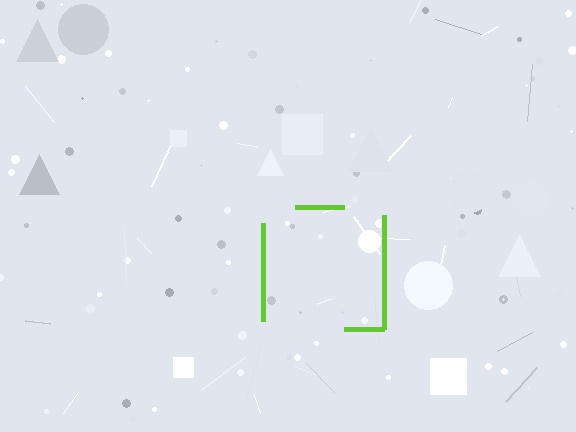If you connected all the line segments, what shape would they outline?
They would outline a square.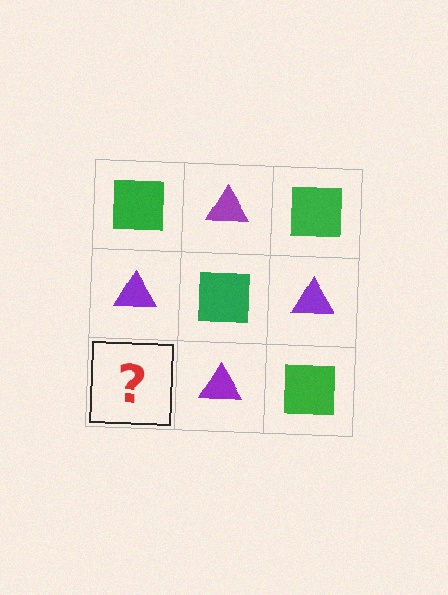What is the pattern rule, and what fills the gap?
The rule is that it alternates green square and purple triangle in a checkerboard pattern. The gap should be filled with a green square.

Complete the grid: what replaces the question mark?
The question mark should be replaced with a green square.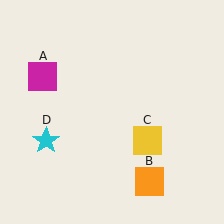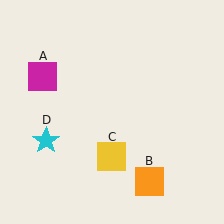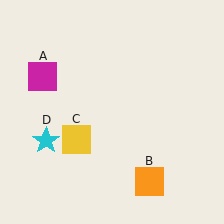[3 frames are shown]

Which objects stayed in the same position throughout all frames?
Magenta square (object A) and orange square (object B) and cyan star (object D) remained stationary.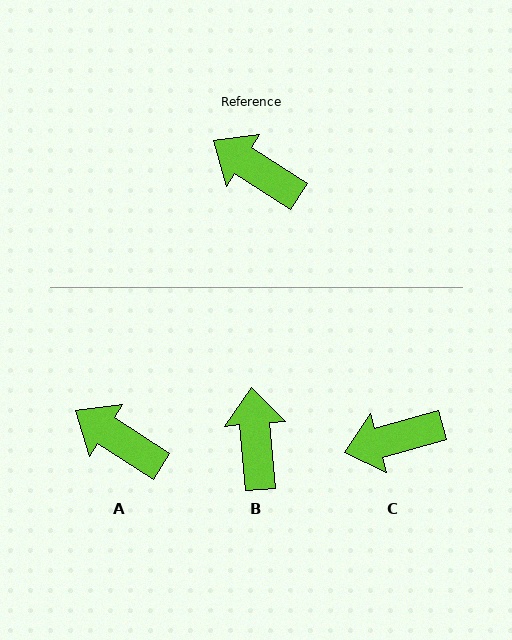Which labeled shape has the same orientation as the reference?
A.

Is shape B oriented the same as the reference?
No, it is off by about 52 degrees.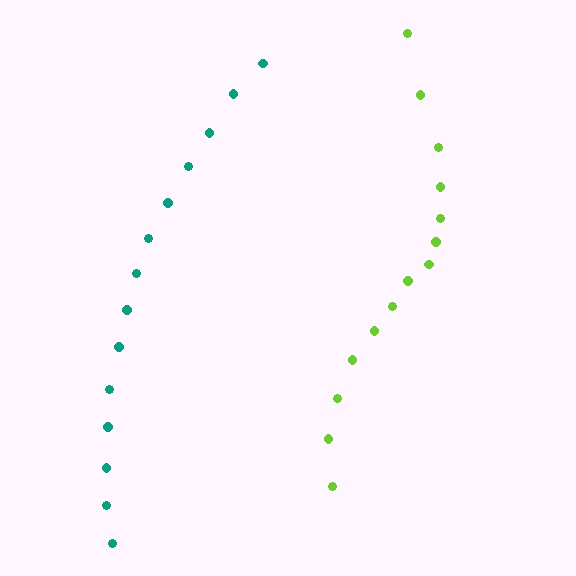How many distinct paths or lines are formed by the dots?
There are 2 distinct paths.